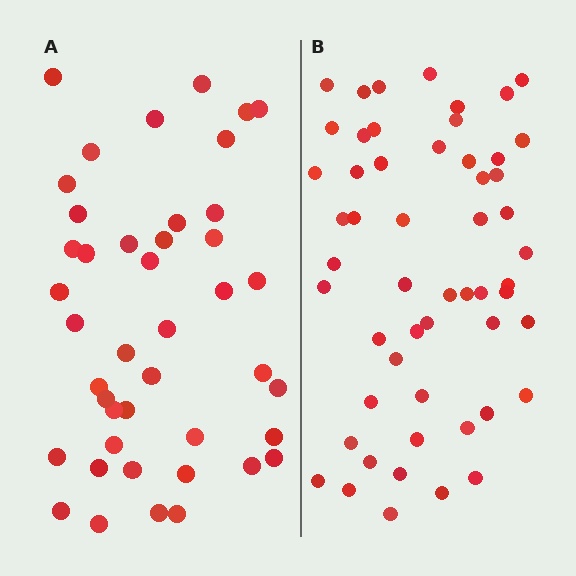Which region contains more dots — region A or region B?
Region B (the right region) has more dots.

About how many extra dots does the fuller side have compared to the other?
Region B has roughly 12 or so more dots than region A.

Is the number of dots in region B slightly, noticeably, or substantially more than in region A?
Region B has noticeably more, but not dramatically so. The ratio is roughly 1.3 to 1.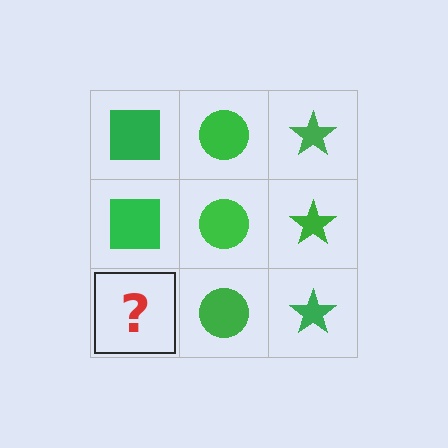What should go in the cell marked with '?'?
The missing cell should contain a green square.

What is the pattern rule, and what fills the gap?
The rule is that each column has a consistent shape. The gap should be filled with a green square.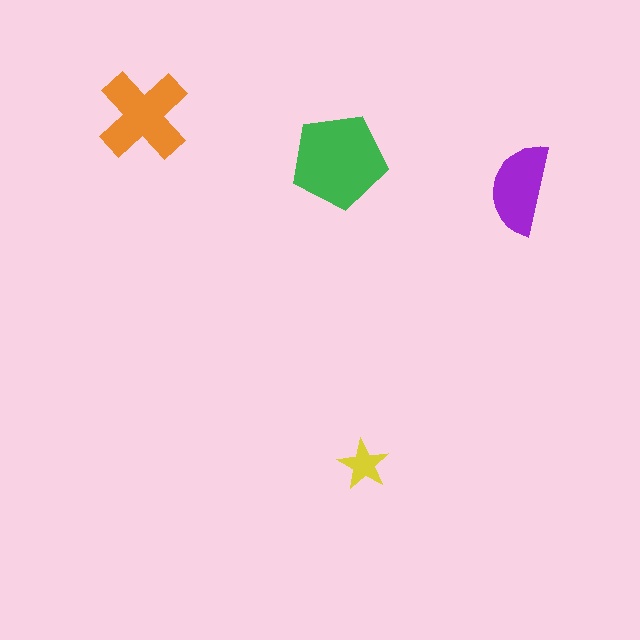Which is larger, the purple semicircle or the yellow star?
The purple semicircle.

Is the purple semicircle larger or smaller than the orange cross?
Smaller.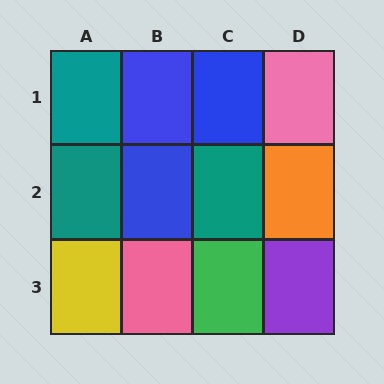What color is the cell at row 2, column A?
Teal.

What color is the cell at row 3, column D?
Purple.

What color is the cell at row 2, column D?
Orange.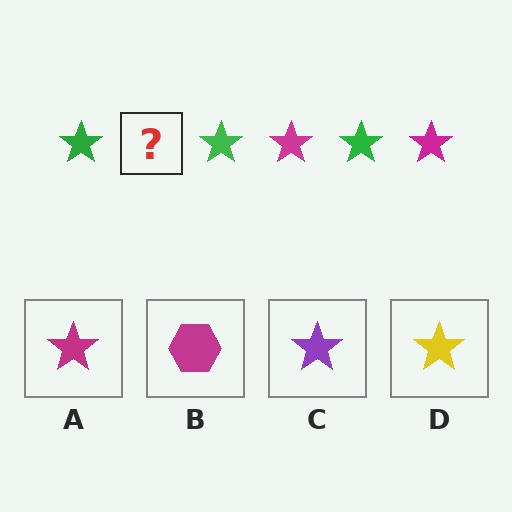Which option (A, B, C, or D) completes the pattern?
A.